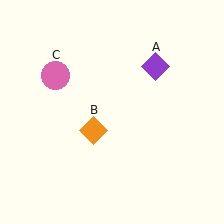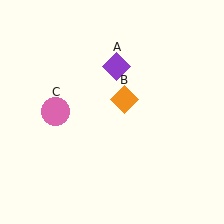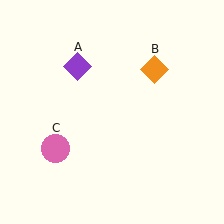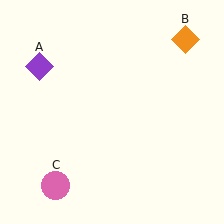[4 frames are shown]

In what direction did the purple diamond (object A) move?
The purple diamond (object A) moved left.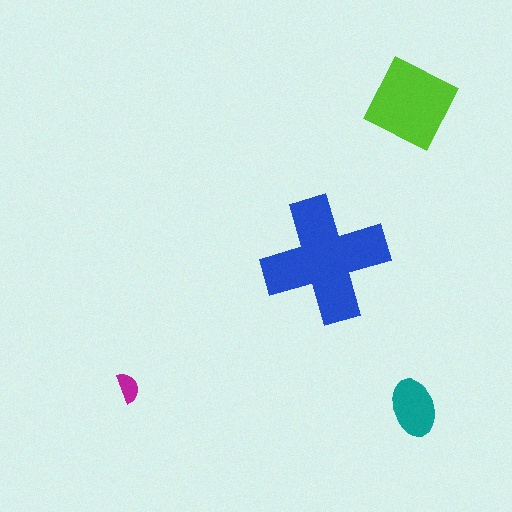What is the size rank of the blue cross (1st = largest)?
1st.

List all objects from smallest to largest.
The magenta semicircle, the teal ellipse, the lime square, the blue cross.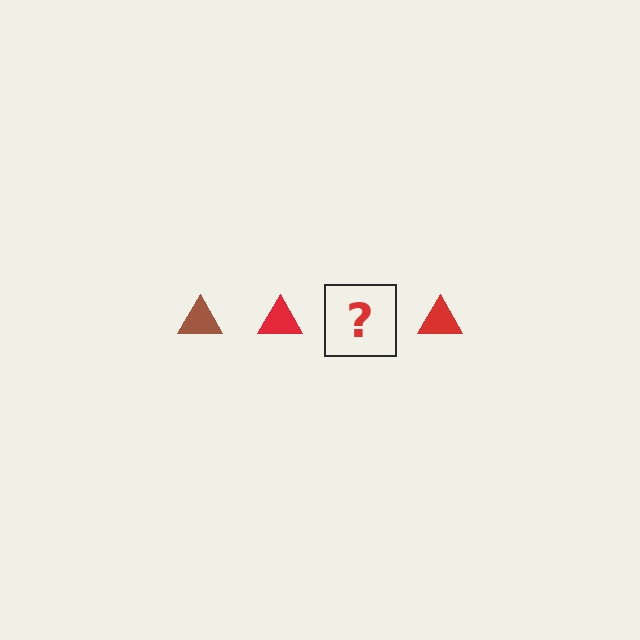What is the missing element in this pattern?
The missing element is a brown triangle.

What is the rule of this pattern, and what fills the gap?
The rule is that the pattern cycles through brown, red triangles. The gap should be filled with a brown triangle.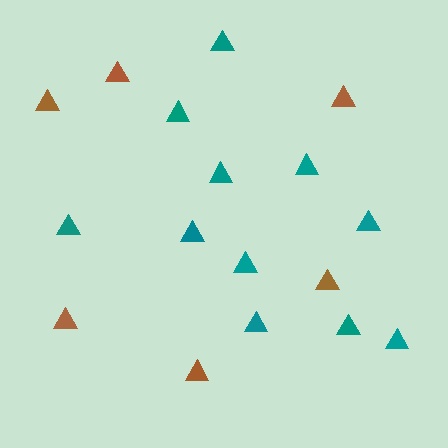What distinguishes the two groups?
There are 2 groups: one group of brown triangles (6) and one group of teal triangles (11).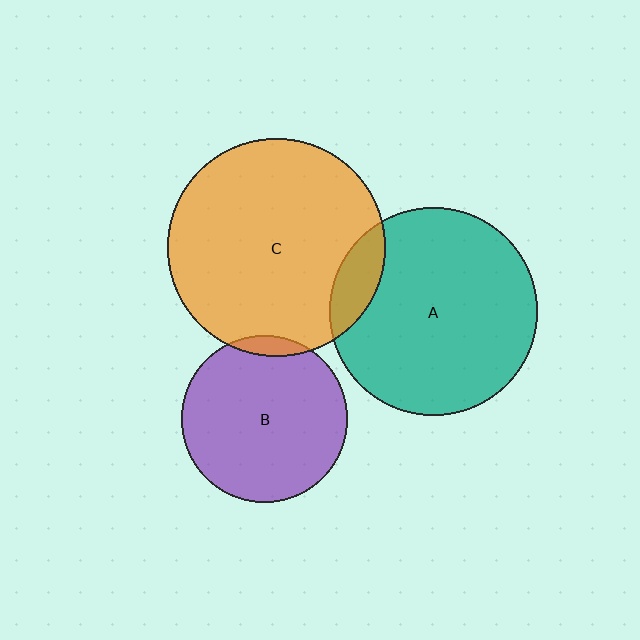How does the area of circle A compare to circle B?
Approximately 1.6 times.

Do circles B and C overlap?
Yes.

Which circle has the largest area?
Circle C (orange).